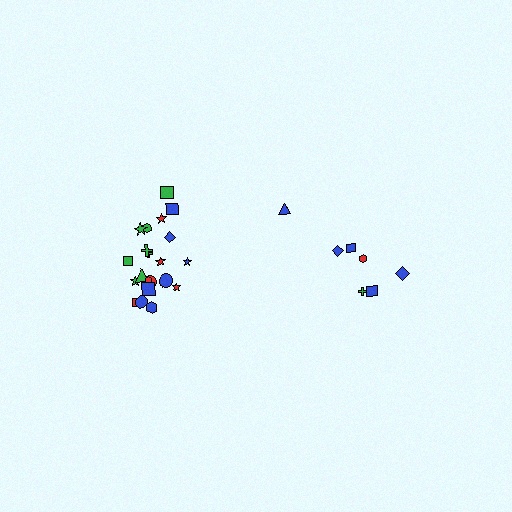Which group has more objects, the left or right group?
The left group.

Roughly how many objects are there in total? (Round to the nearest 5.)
Roughly 30 objects in total.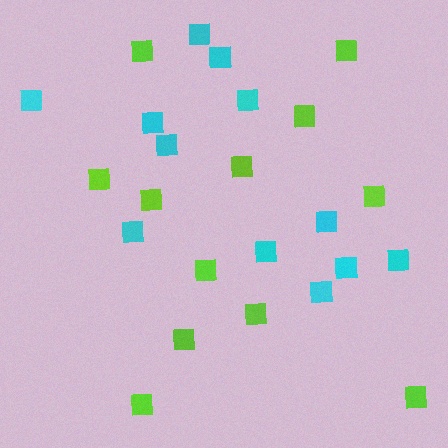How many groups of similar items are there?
There are 2 groups: one group of lime squares (12) and one group of cyan squares (12).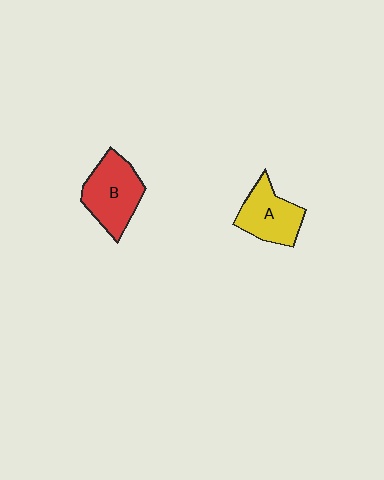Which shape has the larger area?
Shape B (red).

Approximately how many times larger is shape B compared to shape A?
Approximately 1.2 times.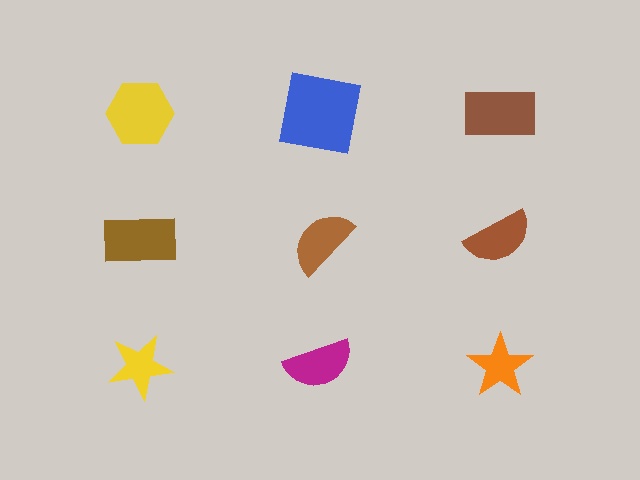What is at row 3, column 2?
A magenta semicircle.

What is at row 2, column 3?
A brown semicircle.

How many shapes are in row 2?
3 shapes.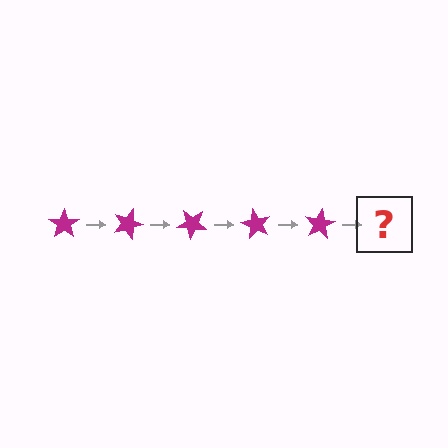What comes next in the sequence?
The next element should be a magenta star rotated 100 degrees.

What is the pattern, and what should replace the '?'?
The pattern is that the star rotates 20 degrees each step. The '?' should be a magenta star rotated 100 degrees.